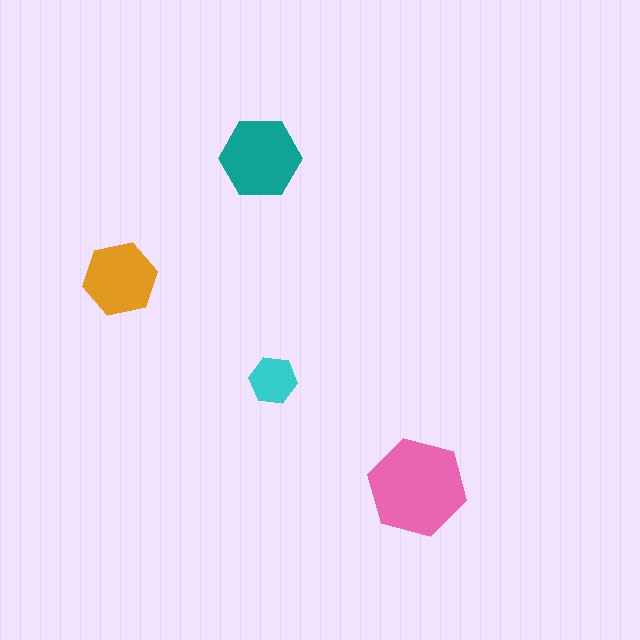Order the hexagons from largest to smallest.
the pink one, the teal one, the orange one, the cyan one.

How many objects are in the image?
There are 4 objects in the image.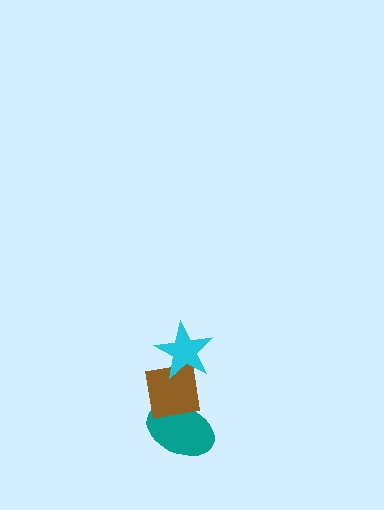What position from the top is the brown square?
The brown square is 2nd from the top.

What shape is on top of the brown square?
The cyan star is on top of the brown square.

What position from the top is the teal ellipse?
The teal ellipse is 3rd from the top.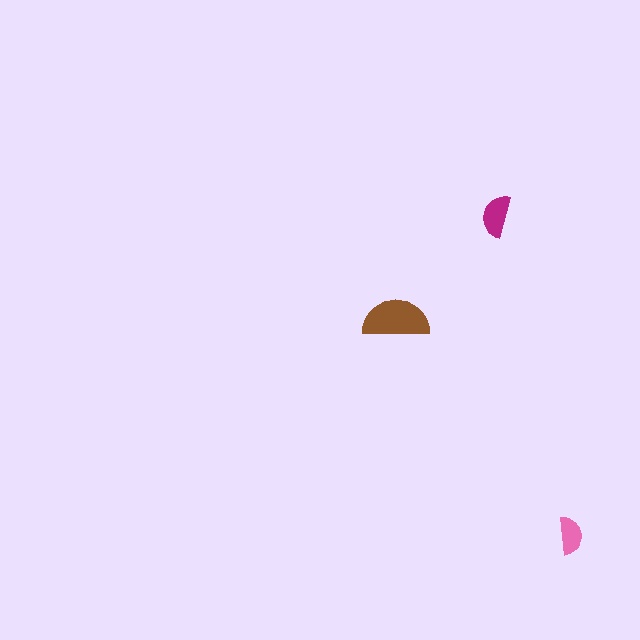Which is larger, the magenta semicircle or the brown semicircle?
The brown one.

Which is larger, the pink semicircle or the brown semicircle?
The brown one.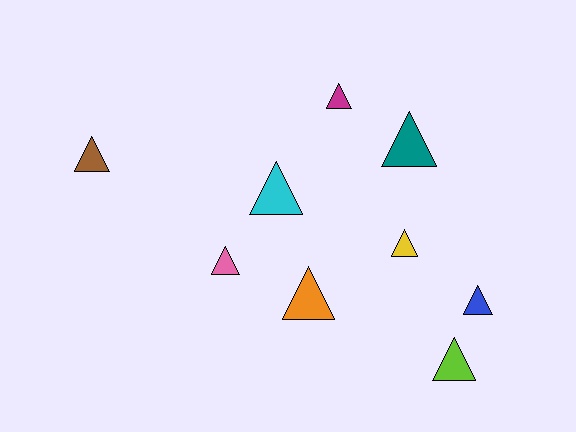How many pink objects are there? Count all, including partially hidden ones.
There is 1 pink object.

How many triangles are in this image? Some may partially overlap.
There are 9 triangles.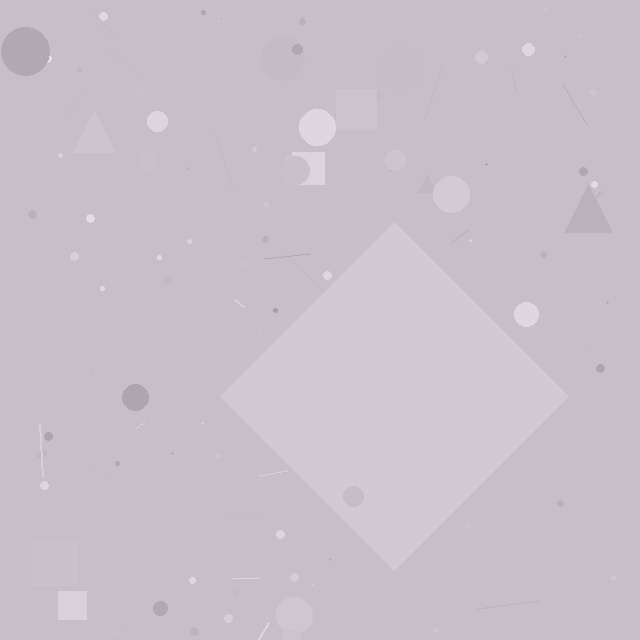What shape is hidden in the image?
A diamond is hidden in the image.